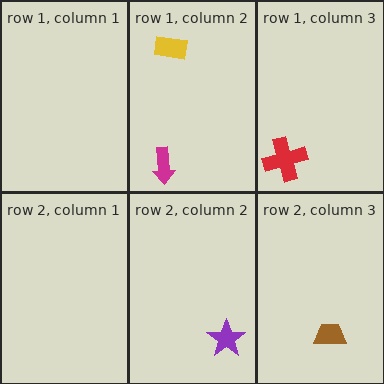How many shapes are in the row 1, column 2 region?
2.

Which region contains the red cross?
The row 1, column 3 region.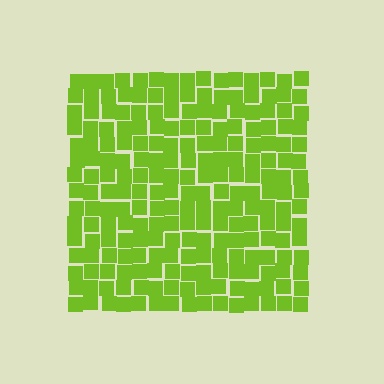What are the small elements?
The small elements are squares.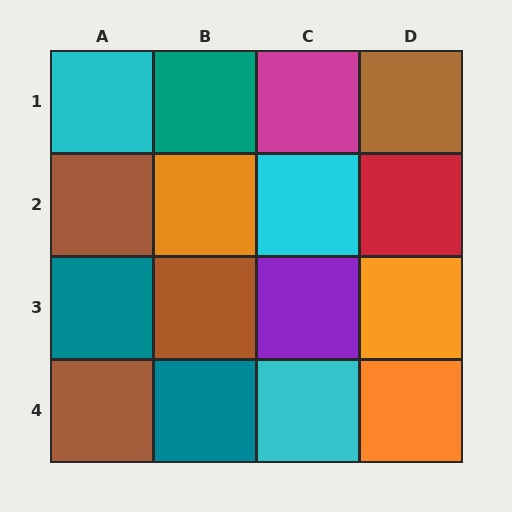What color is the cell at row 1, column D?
Brown.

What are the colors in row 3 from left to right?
Teal, brown, purple, orange.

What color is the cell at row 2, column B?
Orange.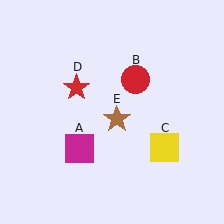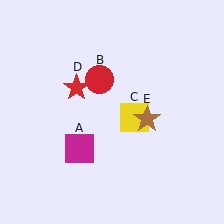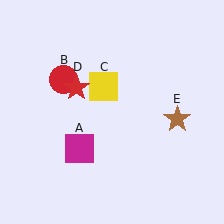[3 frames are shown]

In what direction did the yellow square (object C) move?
The yellow square (object C) moved up and to the left.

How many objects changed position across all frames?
3 objects changed position: red circle (object B), yellow square (object C), brown star (object E).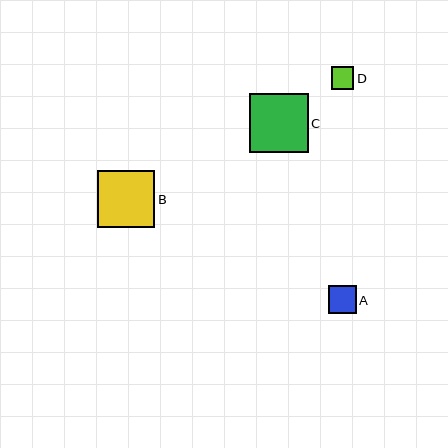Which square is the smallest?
Square D is the smallest with a size of approximately 23 pixels.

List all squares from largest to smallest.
From largest to smallest: C, B, A, D.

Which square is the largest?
Square C is the largest with a size of approximately 59 pixels.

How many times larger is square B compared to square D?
Square B is approximately 2.5 times the size of square D.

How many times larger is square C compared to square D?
Square C is approximately 2.6 times the size of square D.